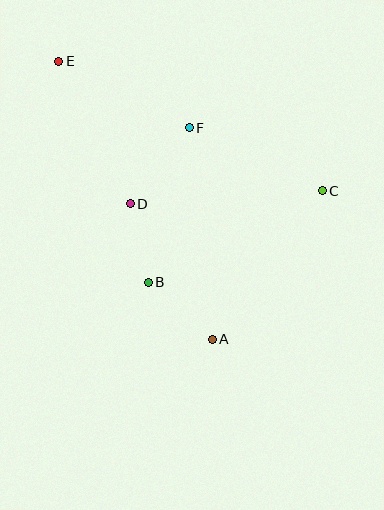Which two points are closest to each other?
Points B and D are closest to each other.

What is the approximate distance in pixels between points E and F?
The distance between E and F is approximately 148 pixels.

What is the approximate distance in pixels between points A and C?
The distance between A and C is approximately 185 pixels.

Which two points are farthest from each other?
Points A and E are farthest from each other.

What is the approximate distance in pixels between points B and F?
The distance between B and F is approximately 160 pixels.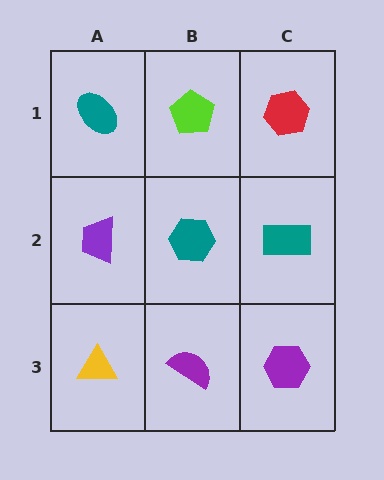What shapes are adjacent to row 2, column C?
A red hexagon (row 1, column C), a purple hexagon (row 3, column C), a teal hexagon (row 2, column B).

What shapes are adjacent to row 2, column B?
A lime pentagon (row 1, column B), a purple semicircle (row 3, column B), a purple trapezoid (row 2, column A), a teal rectangle (row 2, column C).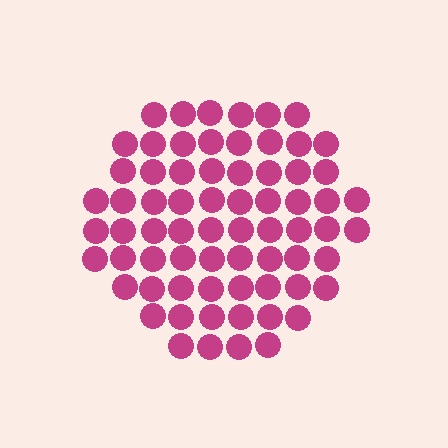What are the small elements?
The small elements are circles.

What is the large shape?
The large shape is a circle.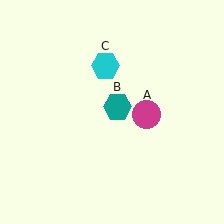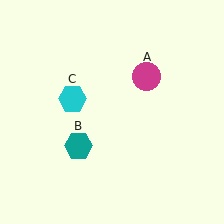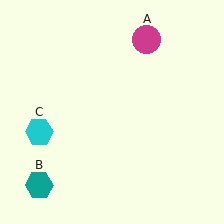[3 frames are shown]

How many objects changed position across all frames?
3 objects changed position: magenta circle (object A), teal hexagon (object B), cyan hexagon (object C).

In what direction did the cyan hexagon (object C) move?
The cyan hexagon (object C) moved down and to the left.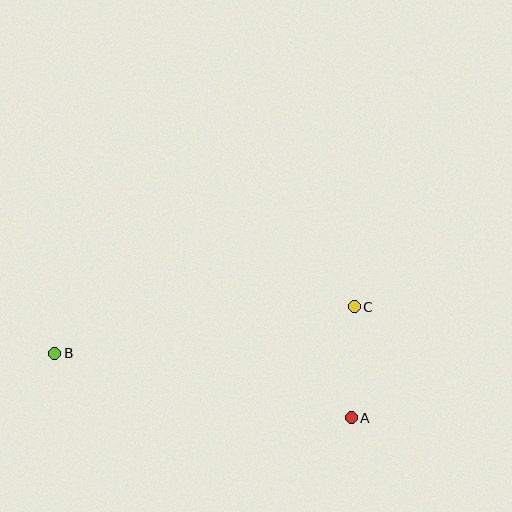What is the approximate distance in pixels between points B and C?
The distance between B and C is approximately 303 pixels.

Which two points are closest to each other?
Points A and C are closest to each other.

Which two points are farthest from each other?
Points A and B are farthest from each other.